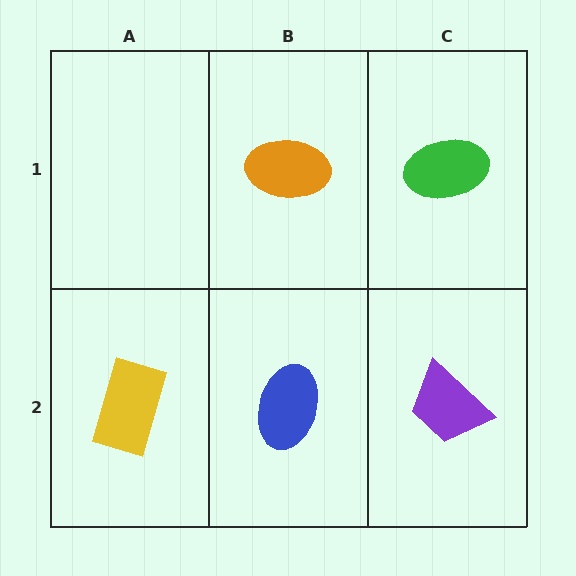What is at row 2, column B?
A blue ellipse.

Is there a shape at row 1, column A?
No, that cell is empty.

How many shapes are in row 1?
2 shapes.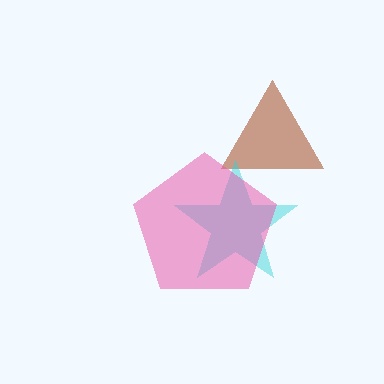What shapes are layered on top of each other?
The layered shapes are: a brown triangle, a cyan star, a pink pentagon.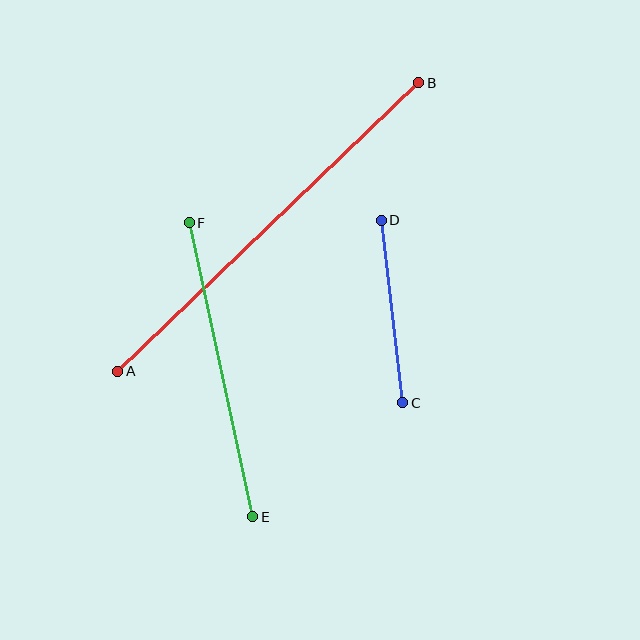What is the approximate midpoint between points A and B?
The midpoint is at approximately (268, 227) pixels.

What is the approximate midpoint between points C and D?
The midpoint is at approximately (392, 312) pixels.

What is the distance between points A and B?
The distance is approximately 417 pixels.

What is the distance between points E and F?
The distance is approximately 301 pixels.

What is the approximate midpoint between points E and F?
The midpoint is at approximately (221, 370) pixels.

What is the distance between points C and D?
The distance is approximately 184 pixels.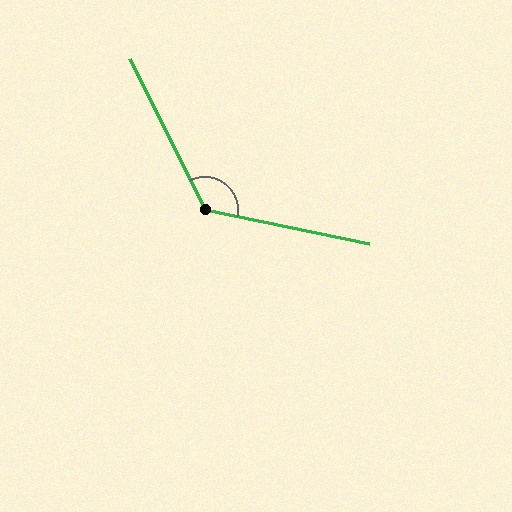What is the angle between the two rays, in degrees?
Approximately 128 degrees.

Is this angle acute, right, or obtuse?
It is obtuse.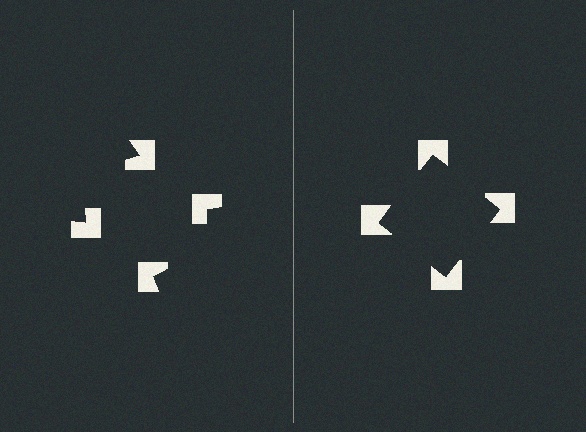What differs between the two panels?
The notched squares are positioned identically on both sides; only the wedge orientations differ. On the right they align to a square; on the left they are misaligned.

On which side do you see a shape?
An illusory square appears on the right side. On the left side the wedge cuts are rotated, so no coherent shape forms.